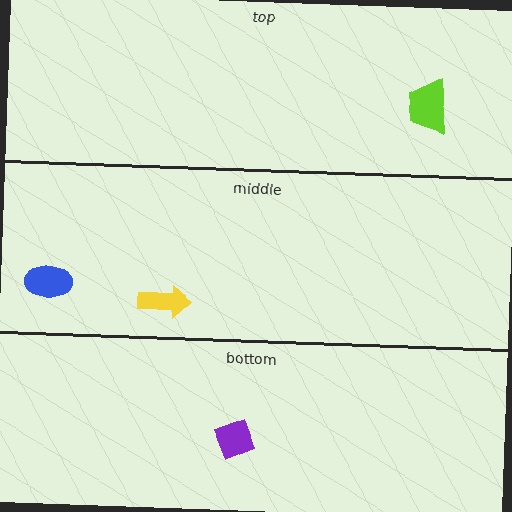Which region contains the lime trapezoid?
The top region.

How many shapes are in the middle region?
2.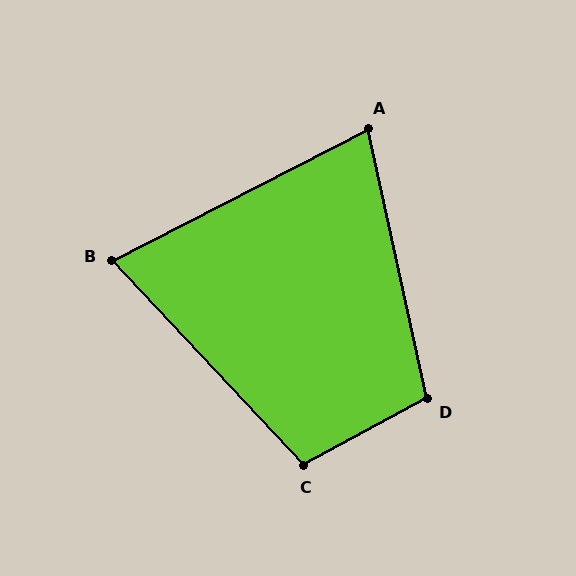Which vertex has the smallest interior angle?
B, at approximately 74 degrees.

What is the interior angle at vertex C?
Approximately 105 degrees (obtuse).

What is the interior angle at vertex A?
Approximately 75 degrees (acute).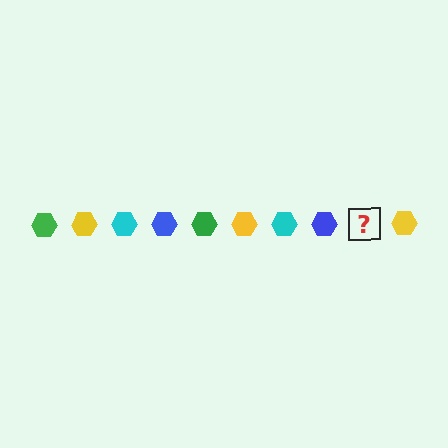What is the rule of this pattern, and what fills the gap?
The rule is that the pattern cycles through green, yellow, cyan, blue hexagons. The gap should be filled with a green hexagon.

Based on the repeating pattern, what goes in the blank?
The blank should be a green hexagon.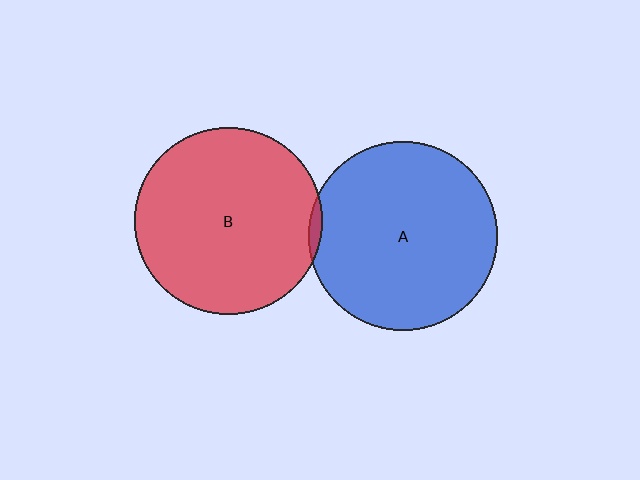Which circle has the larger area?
Circle A (blue).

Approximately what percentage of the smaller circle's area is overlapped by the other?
Approximately 5%.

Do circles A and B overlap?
Yes.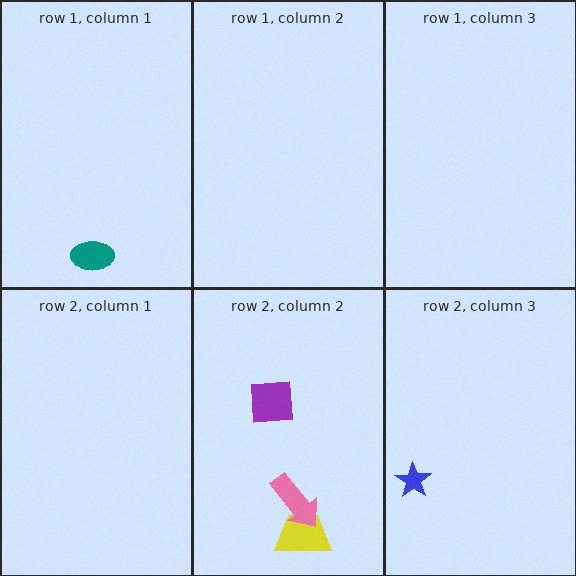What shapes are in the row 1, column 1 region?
The teal ellipse.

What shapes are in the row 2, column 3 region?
The blue star.